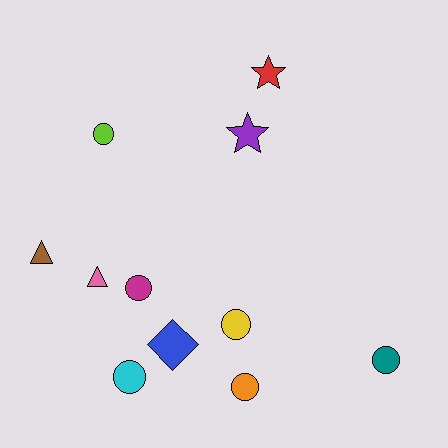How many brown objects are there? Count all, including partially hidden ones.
There is 1 brown object.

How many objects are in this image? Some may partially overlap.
There are 11 objects.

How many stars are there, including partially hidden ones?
There are 2 stars.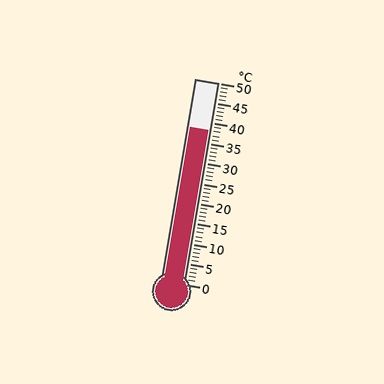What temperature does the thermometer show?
The thermometer shows approximately 38°C.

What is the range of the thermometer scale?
The thermometer scale ranges from 0°C to 50°C.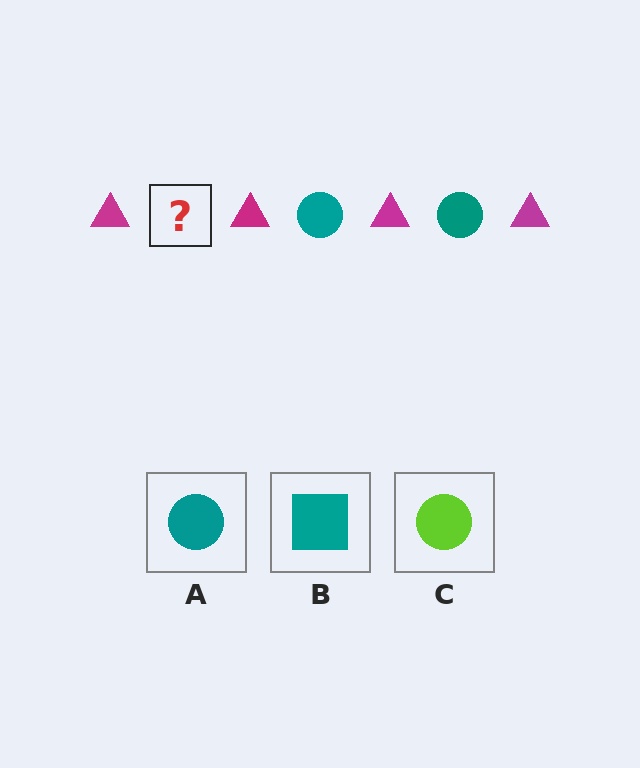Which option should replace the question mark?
Option A.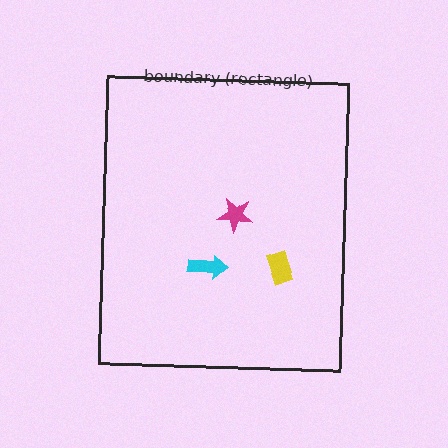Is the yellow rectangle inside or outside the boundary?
Inside.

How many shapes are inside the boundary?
3 inside, 0 outside.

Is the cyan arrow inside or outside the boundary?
Inside.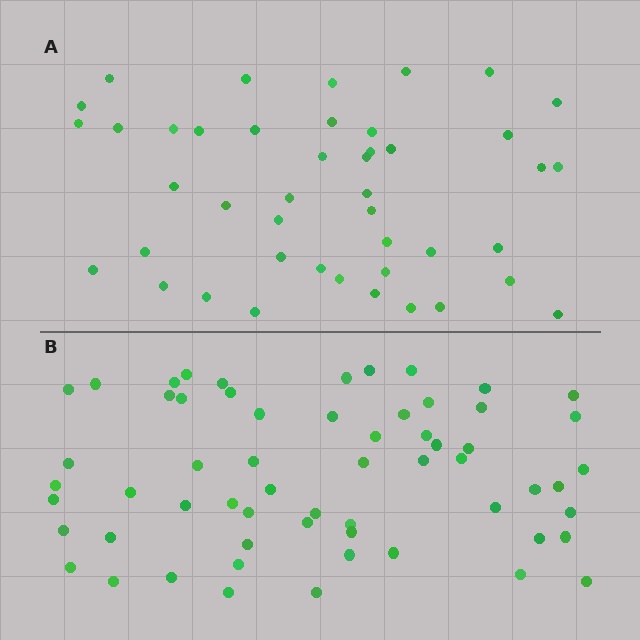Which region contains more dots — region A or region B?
Region B (the bottom region) has more dots.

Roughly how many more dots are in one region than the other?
Region B has approximately 15 more dots than region A.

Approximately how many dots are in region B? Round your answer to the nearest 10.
About 60 dots.